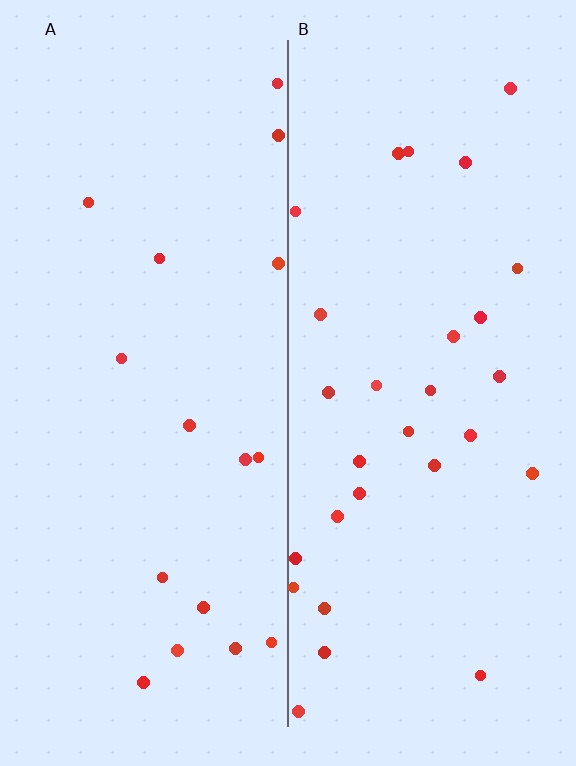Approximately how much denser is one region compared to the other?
Approximately 1.7× — region B over region A.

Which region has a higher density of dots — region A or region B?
B (the right).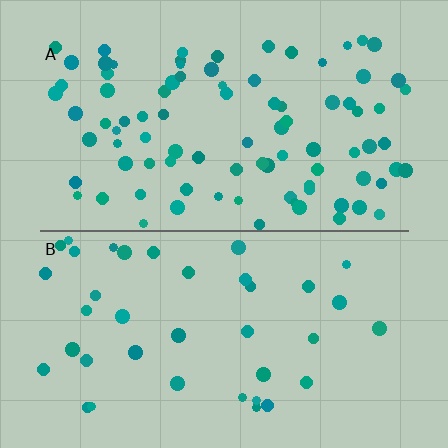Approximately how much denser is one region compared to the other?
Approximately 2.3× — region A over region B.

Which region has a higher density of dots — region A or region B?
A (the top).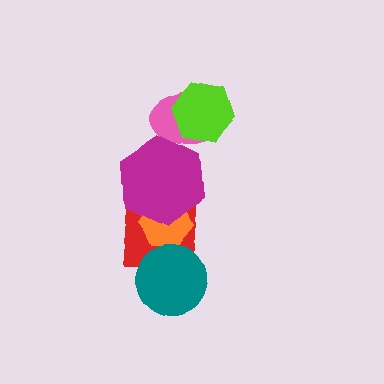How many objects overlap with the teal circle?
1 object overlaps with the teal circle.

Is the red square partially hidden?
Yes, it is partially covered by another shape.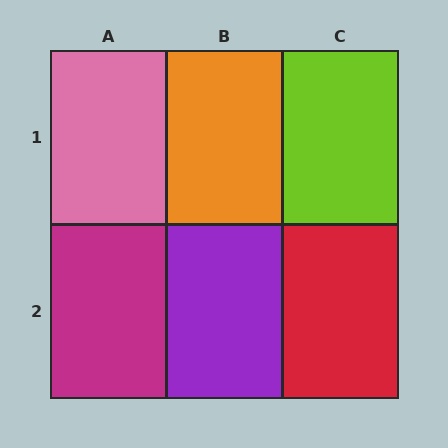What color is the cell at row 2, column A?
Magenta.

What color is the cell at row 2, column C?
Red.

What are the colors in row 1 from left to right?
Pink, orange, lime.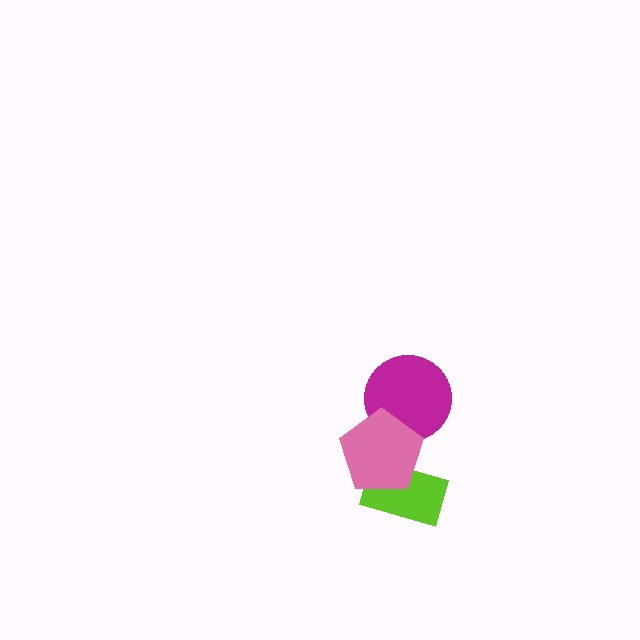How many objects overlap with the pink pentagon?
2 objects overlap with the pink pentagon.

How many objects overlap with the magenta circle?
1 object overlaps with the magenta circle.